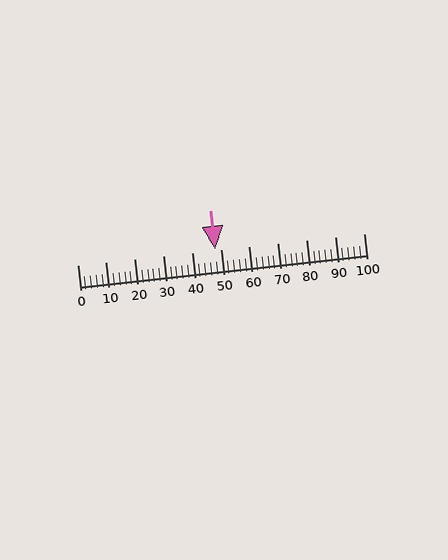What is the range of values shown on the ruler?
The ruler shows values from 0 to 100.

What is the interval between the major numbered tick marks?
The major tick marks are spaced 10 units apart.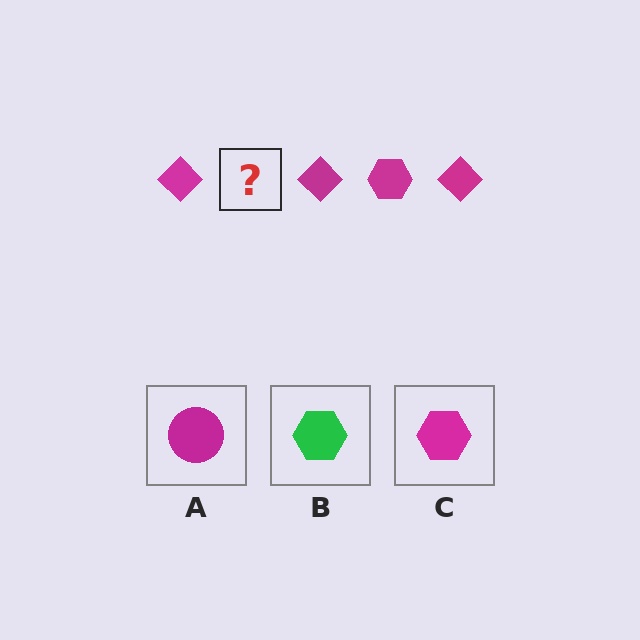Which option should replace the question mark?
Option C.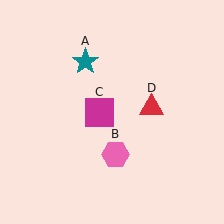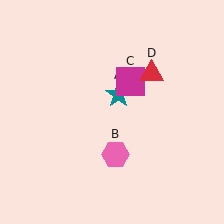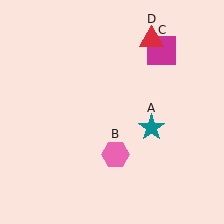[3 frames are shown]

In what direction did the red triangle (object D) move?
The red triangle (object D) moved up.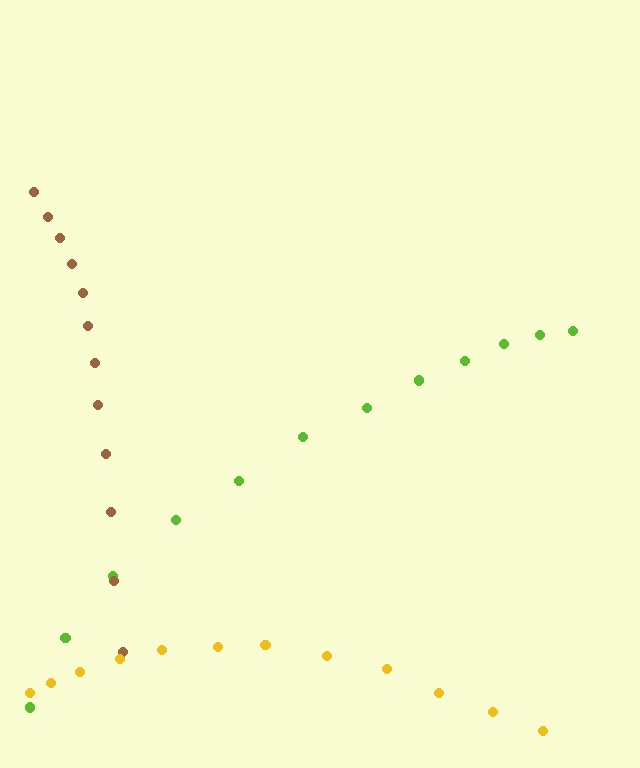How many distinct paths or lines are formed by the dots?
There are 3 distinct paths.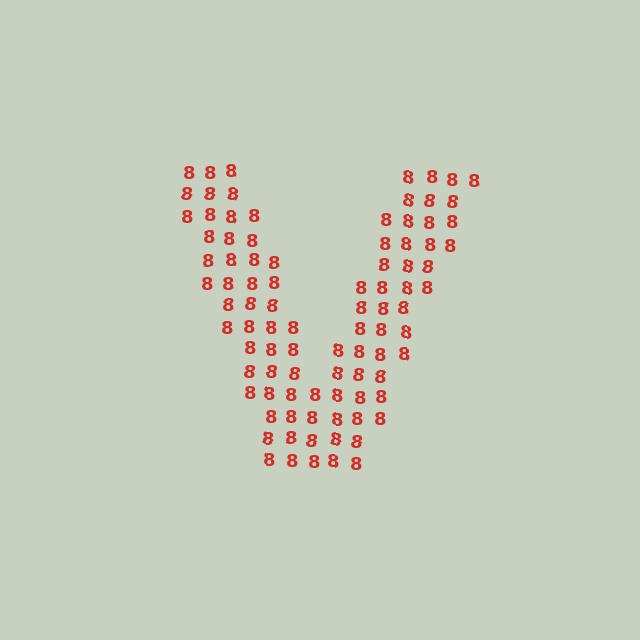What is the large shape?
The large shape is the letter V.